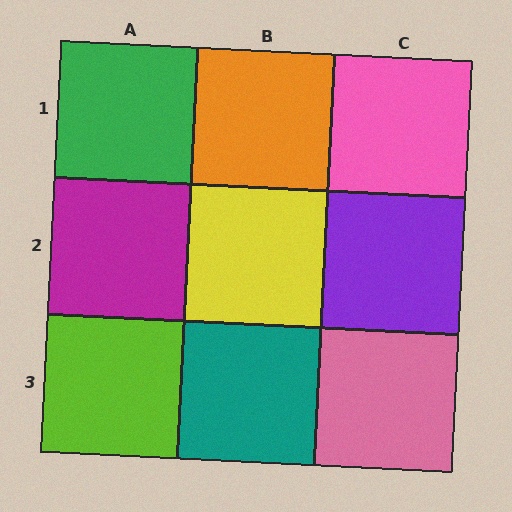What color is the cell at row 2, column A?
Magenta.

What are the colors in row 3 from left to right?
Lime, teal, pink.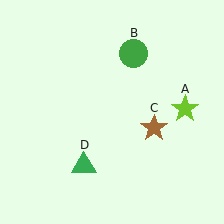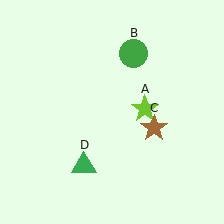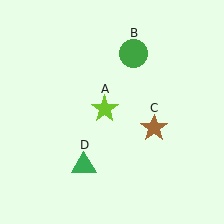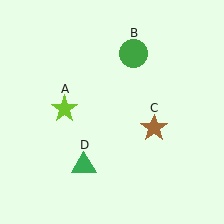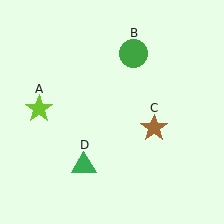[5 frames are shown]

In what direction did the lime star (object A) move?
The lime star (object A) moved left.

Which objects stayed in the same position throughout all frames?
Green circle (object B) and brown star (object C) and green triangle (object D) remained stationary.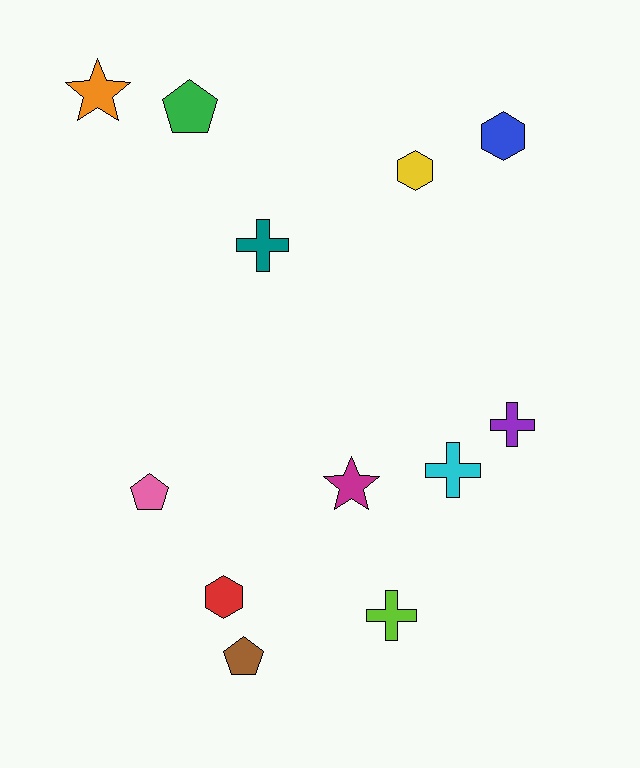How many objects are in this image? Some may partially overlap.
There are 12 objects.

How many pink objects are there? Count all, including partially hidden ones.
There is 1 pink object.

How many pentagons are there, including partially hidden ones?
There are 3 pentagons.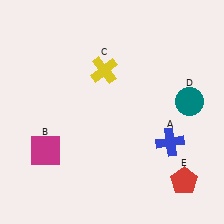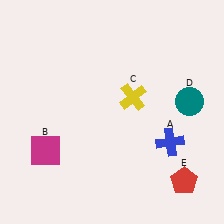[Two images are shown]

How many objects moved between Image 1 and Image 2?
1 object moved between the two images.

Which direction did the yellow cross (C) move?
The yellow cross (C) moved right.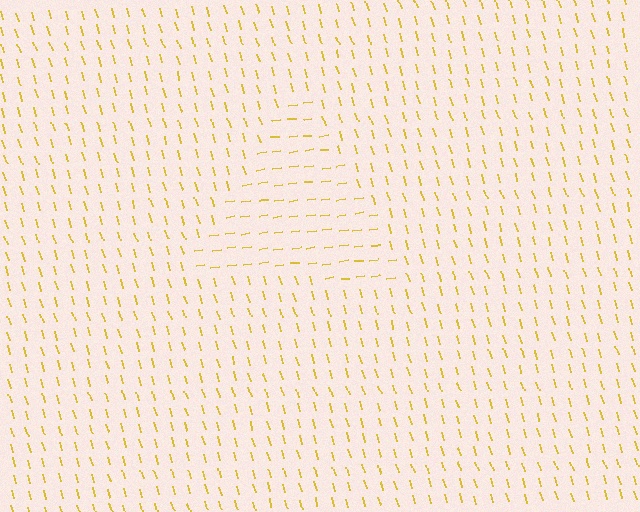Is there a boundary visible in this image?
Yes, there is a texture boundary formed by a change in line orientation.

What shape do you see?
I see a triangle.